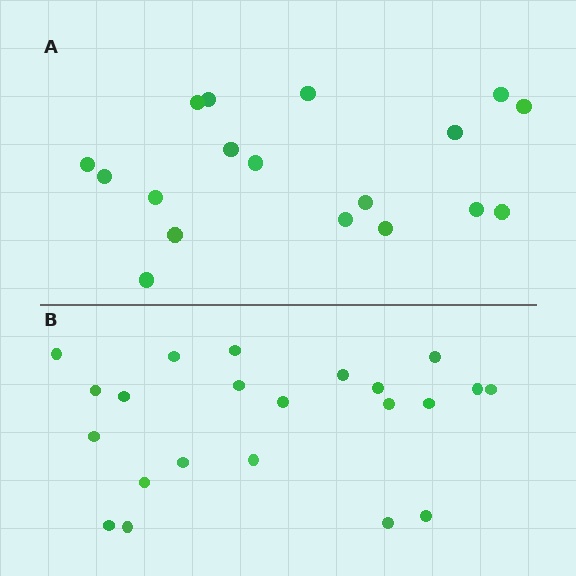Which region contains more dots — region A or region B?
Region B (the bottom region) has more dots.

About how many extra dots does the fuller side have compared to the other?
Region B has about 4 more dots than region A.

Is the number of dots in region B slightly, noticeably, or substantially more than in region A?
Region B has only slightly more — the two regions are fairly close. The ratio is roughly 1.2 to 1.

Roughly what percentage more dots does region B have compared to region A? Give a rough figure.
About 20% more.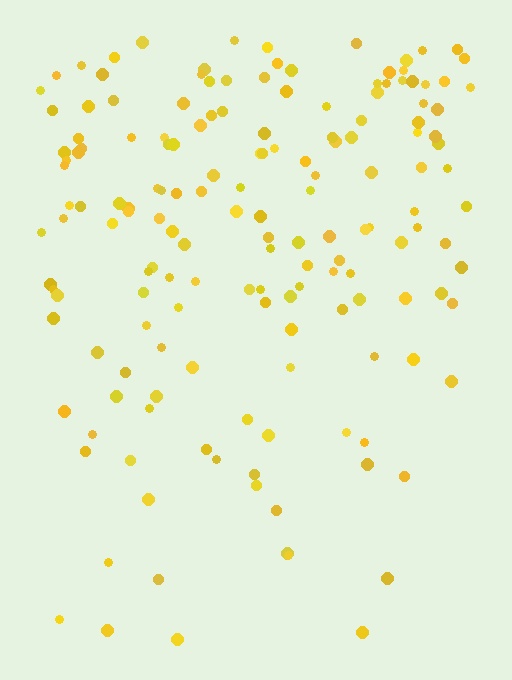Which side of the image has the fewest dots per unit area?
The bottom.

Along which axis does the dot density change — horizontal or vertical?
Vertical.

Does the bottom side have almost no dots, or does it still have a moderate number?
Still a moderate number, just noticeably fewer than the top.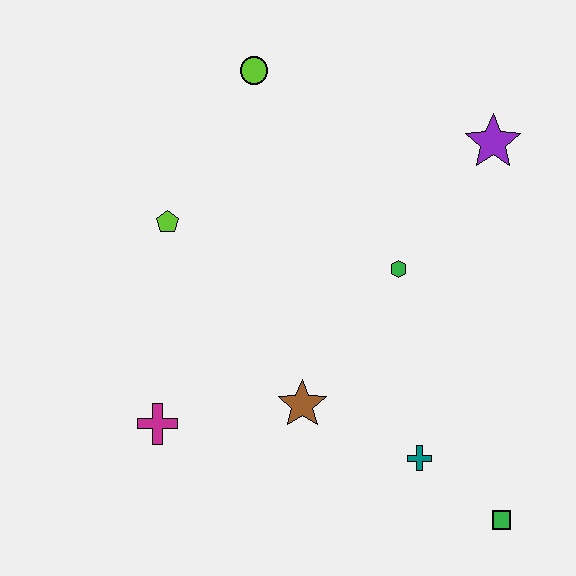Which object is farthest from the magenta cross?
The purple star is farthest from the magenta cross.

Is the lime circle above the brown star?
Yes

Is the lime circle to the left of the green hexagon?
Yes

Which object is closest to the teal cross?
The green square is closest to the teal cross.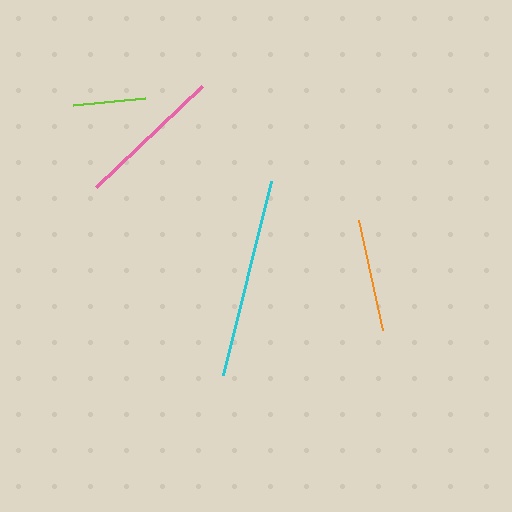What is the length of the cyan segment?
The cyan segment is approximately 200 pixels long.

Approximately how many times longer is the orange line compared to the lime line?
The orange line is approximately 1.5 times the length of the lime line.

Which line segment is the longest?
The cyan line is the longest at approximately 200 pixels.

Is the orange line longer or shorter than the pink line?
The pink line is longer than the orange line.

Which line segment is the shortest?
The lime line is the shortest at approximately 73 pixels.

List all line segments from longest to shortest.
From longest to shortest: cyan, pink, orange, lime.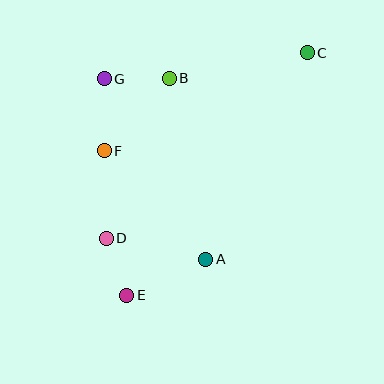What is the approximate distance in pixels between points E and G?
The distance between E and G is approximately 218 pixels.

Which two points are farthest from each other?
Points C and E are farthest from each other.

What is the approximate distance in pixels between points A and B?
The distance between A and B is approximately 185 pixels.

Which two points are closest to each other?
Points D and E are closest to each other.